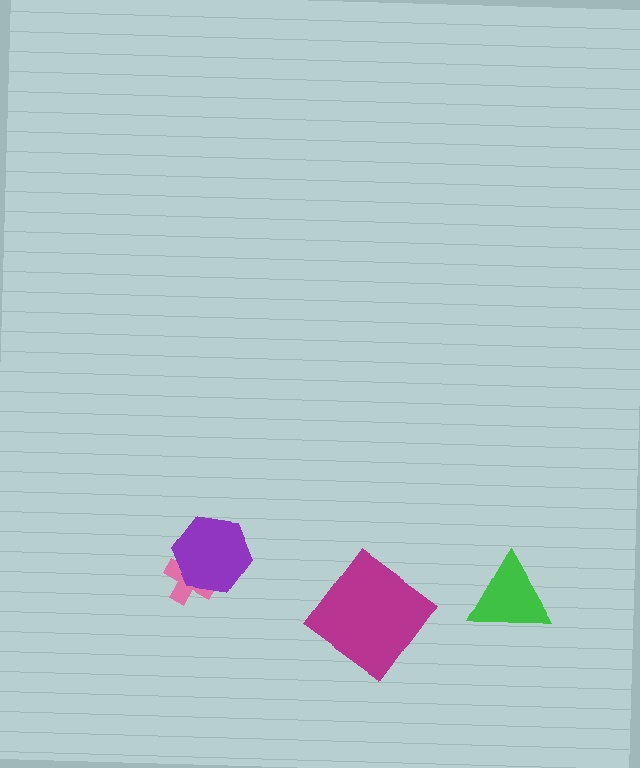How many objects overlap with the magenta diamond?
0 objects overlap with the magenta diamond.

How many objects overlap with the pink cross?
1 object overlaps with the pink cross.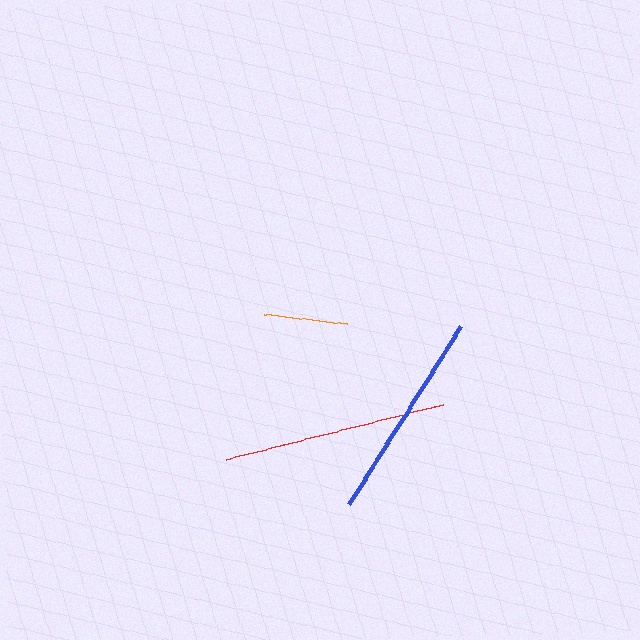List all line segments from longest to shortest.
From longest to shortest: red, blue, orange.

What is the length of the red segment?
The red segment is approximately 224 pixels long.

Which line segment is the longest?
The red line is the longest at approximately 224 pixels.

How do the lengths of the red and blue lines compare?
The red and blue lines are approximately the same length.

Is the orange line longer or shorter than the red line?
The red line is longer than the orange line.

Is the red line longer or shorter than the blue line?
The red line is longer than the blue line.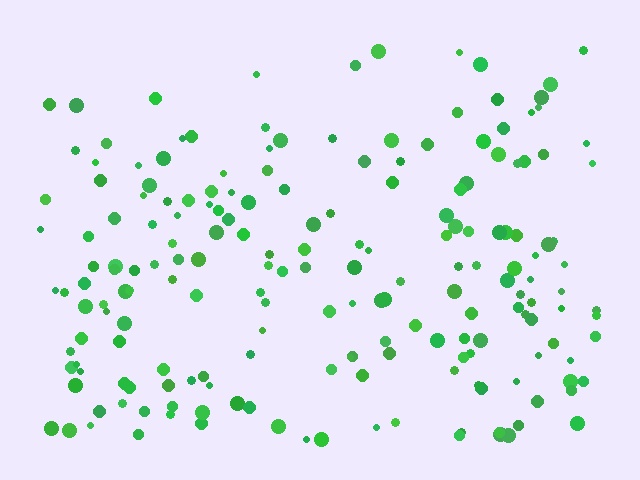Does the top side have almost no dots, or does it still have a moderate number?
Still a moderate number, just noticeably fewer than the bottom.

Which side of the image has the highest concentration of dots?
The bottom.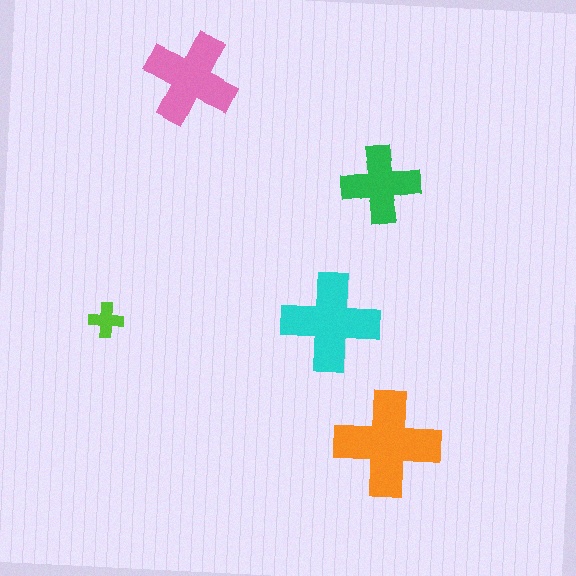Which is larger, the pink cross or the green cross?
The pink one.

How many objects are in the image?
There are 5 objects in the image.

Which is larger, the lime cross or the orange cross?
The orange one.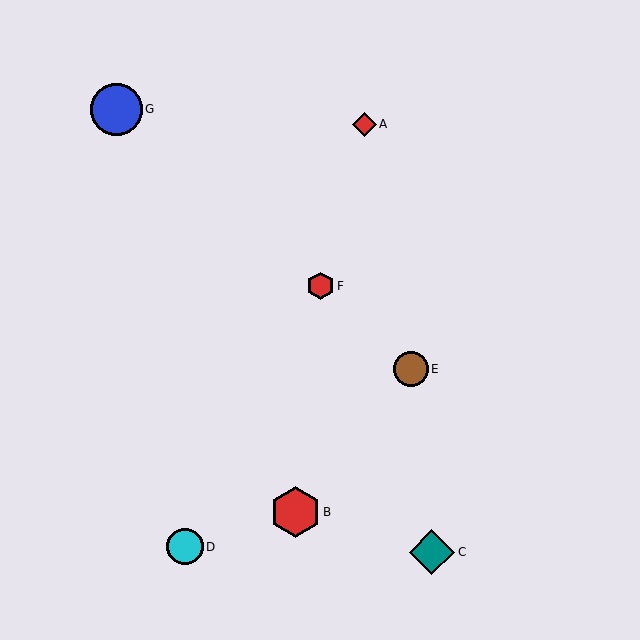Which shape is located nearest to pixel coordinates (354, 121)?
The red diamond (labeled A) at (364, 124) is nearest to that location.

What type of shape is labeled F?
Shape F is a red hexagon.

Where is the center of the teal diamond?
The center of the teal diamond is at (432, 552).